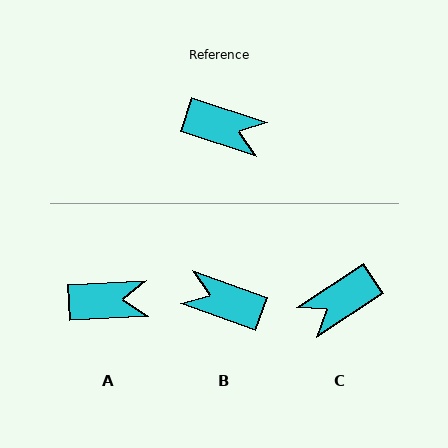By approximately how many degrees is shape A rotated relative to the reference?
Approximately 21 degrees counter-clockwise.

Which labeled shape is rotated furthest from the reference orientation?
B, about 179 degrees away.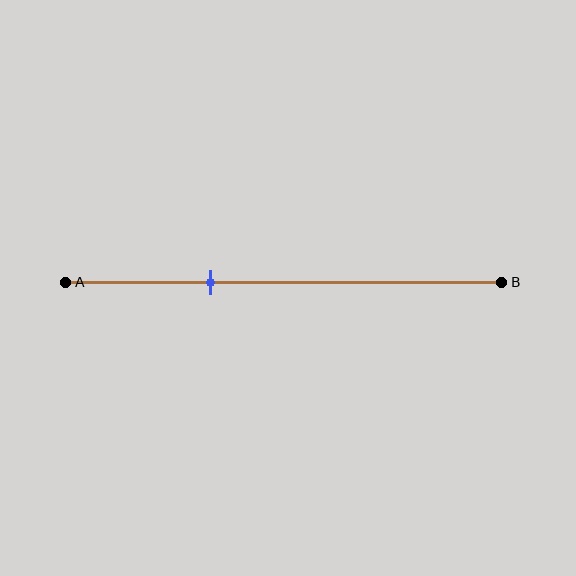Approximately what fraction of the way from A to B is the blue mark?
The blue mark is approximately 35% of the way from A to B.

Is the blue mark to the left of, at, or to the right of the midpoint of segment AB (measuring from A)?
The blue mark is to the left of the midpoint of segment AB.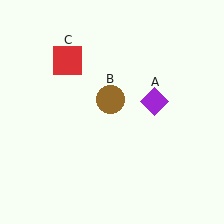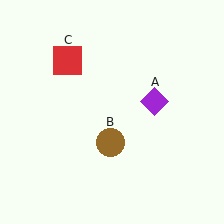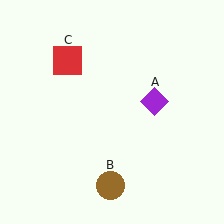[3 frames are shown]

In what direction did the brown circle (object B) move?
The brown circle (object B) moved down.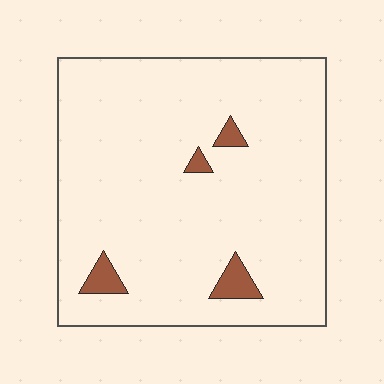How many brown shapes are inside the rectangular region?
4.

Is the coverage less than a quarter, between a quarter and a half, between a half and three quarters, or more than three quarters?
Less than a quarter.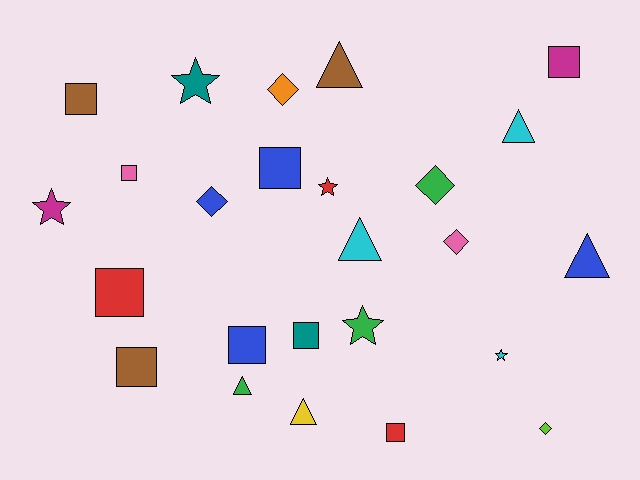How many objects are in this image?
There are 25 objects.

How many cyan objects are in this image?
There are 3 cyan objects.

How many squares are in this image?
There are 9 squares.